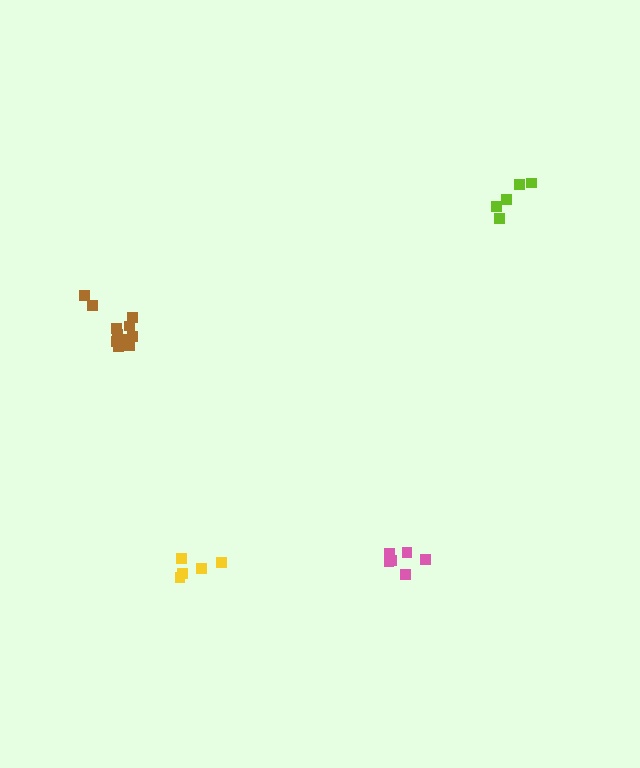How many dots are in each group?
Group 1: 6 dots, Group 2: 5 dots, Group 3: 11 dots, Group 4: 5 dots (27 total).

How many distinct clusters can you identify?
There are 4 distinct clusters.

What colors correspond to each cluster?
The clusters are colored: pink, lime, brown, yellow.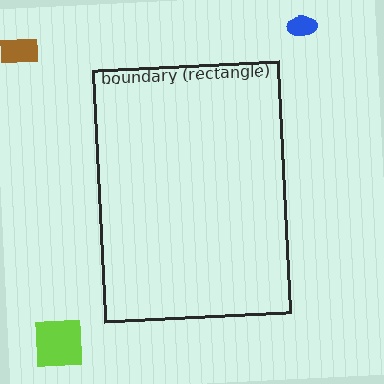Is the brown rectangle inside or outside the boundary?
Outside.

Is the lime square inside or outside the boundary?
Outside.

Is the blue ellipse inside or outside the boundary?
Outside.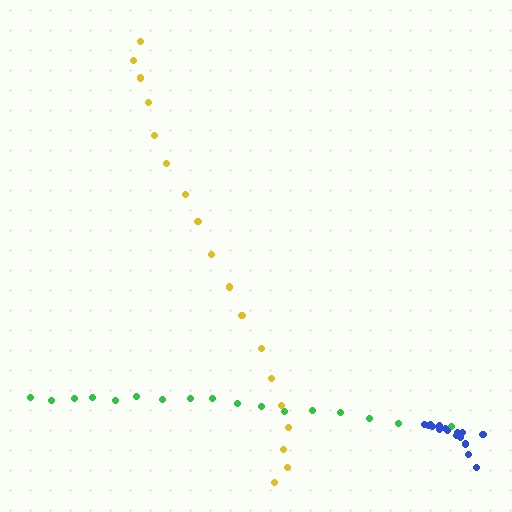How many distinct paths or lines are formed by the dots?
There are 3 distinct paths.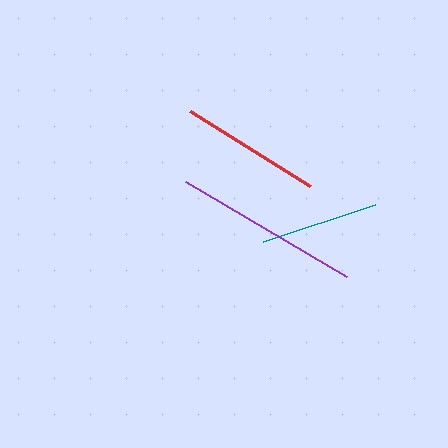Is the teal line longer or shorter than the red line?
The red line is longer than the teal line.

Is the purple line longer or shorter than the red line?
The purple line is longer than the red line.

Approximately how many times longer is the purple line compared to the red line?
The purple line is approximately 1.3 times the length of the red line.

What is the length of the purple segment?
The purple segment is approximately 187 pixels long.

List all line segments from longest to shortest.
From longest to shortest: purple, red, teal.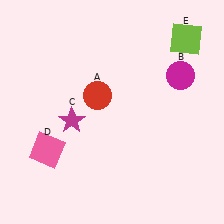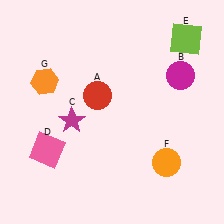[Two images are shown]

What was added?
An orange circle (F), an orange hexagon (G) were added in Image 2.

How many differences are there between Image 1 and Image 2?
There are 2 differences between the two images.